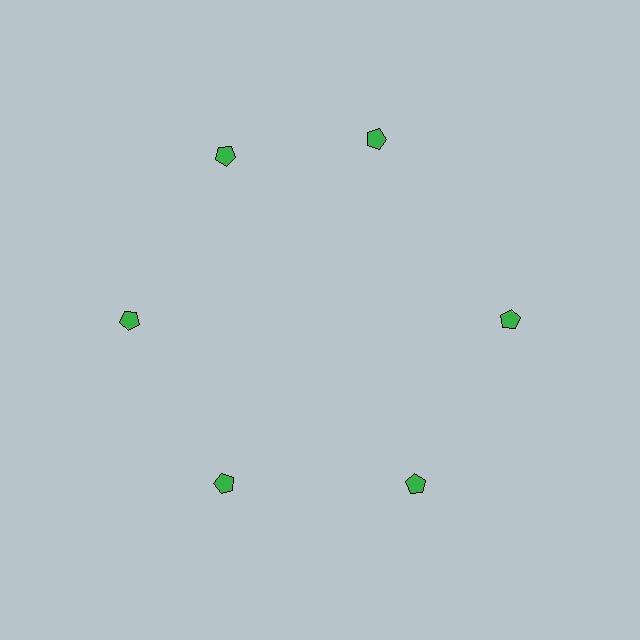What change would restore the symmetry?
The symmetry would be restored by rotating it back into even spacing with its neighbors so that all 6 pentagons sit at equal angles and equal distance from the center.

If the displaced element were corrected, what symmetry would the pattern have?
It would have 6-fold rotational symmetry — the pattern would map onto itself every 60 degrees.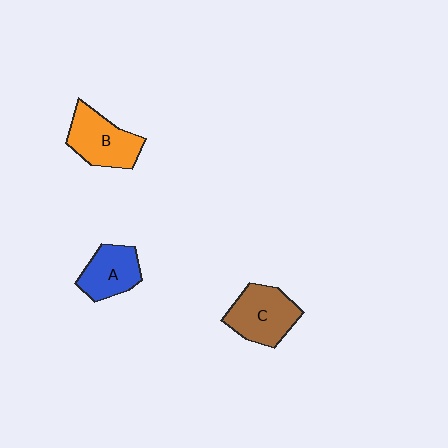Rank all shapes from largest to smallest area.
From largest to smallest: C (brown), B (orange), A (blue).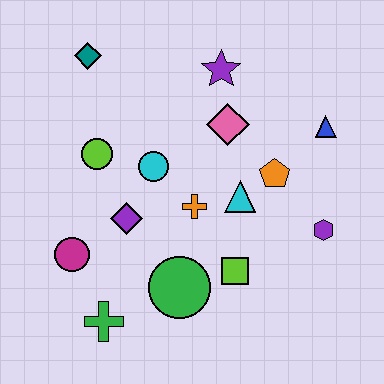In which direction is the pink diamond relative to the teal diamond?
The pink diamond is to the right of the teal diamond.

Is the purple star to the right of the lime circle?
Yes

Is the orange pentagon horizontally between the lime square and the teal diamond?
No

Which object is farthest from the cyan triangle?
The teal diamond is farthest from the cyan triangle.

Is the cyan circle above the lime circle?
No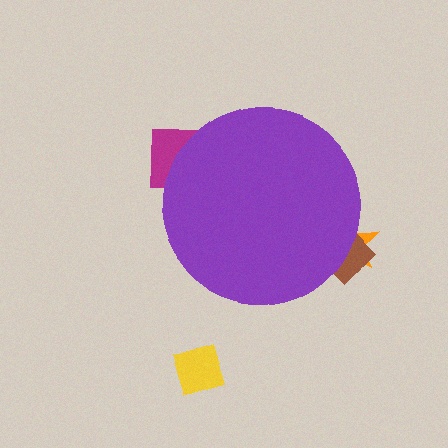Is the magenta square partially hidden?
Yes, the magenta square is partially hidden behind the purple circle.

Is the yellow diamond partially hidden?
No, the yellow diamond is fully visible.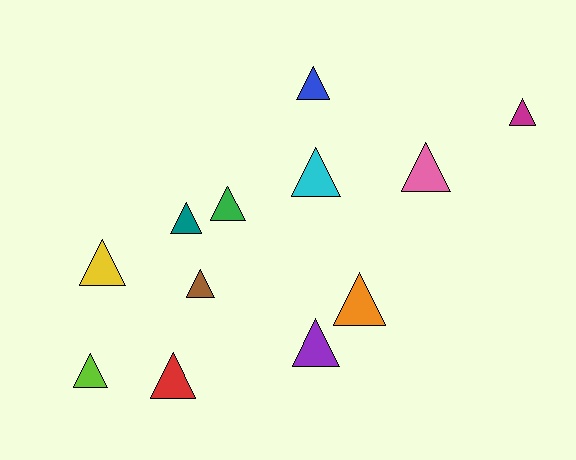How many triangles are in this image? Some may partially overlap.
There are 12 triangles.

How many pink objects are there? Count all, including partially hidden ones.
There is 1 pink object.